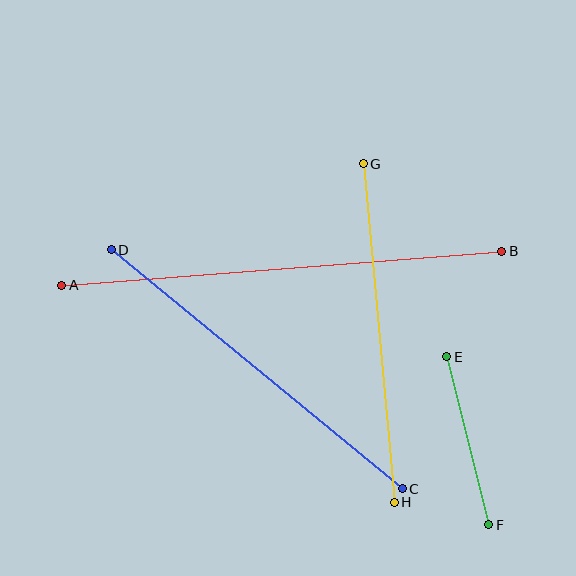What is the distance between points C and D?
The distance is approximately 376 pixels.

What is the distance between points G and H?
The distance is approximately 340 pixels.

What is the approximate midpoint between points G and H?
The midpoint is at approximately (379, 333) pixels.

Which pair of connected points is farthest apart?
Points A and B are farthest apart.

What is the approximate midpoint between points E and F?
The midpoint is at approximately (468, 441) pixels.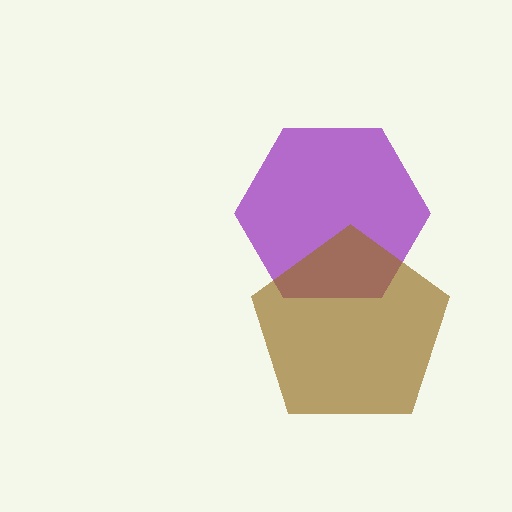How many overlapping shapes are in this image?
There are 2 overlapping shapes in the image.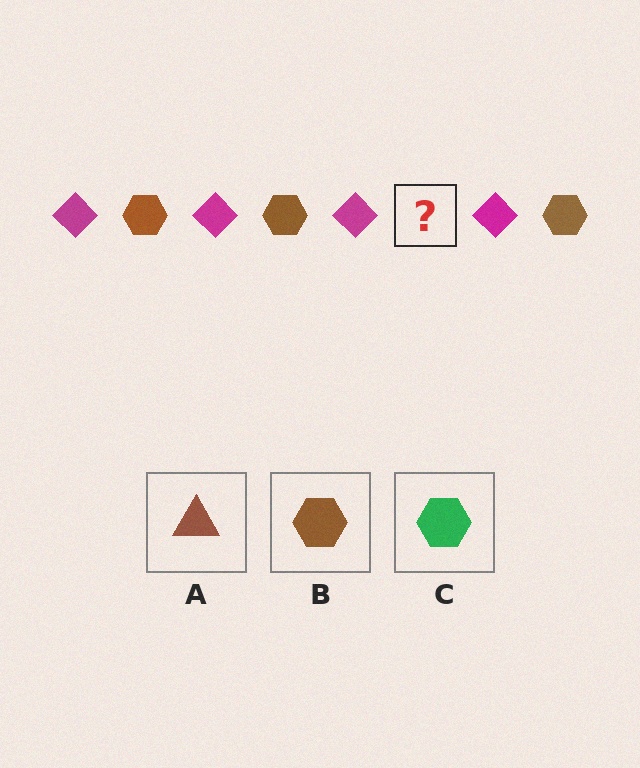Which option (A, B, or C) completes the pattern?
B.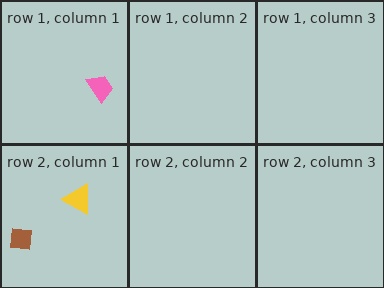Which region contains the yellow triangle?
The row 2, column 1 region.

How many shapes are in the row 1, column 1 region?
1.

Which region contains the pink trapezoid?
The row 1, column 1 region.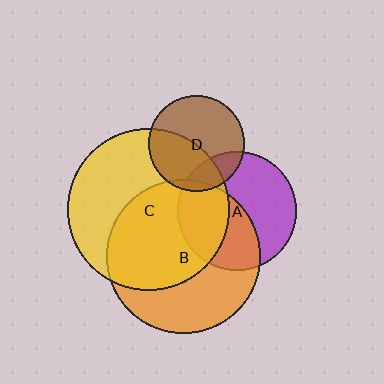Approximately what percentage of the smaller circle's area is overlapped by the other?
Approximately 50%.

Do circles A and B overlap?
Yes.